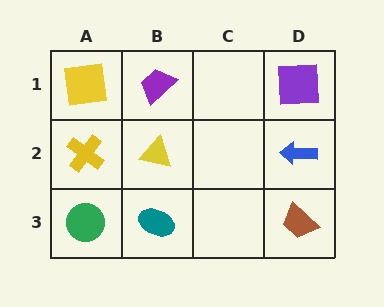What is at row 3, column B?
A teal ellipse.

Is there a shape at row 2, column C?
No, that cell is empty.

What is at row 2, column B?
A yellow triangle.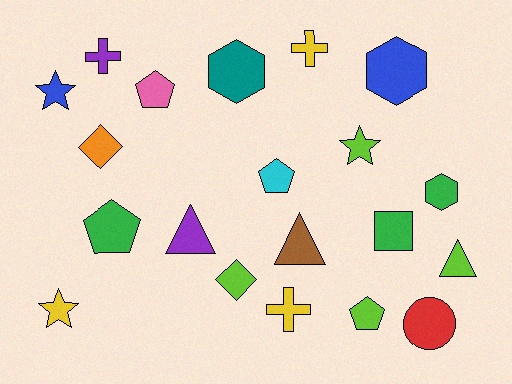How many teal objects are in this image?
There is 1 teal object.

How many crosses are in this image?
There are 3 crosses.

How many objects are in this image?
There are 20 objects.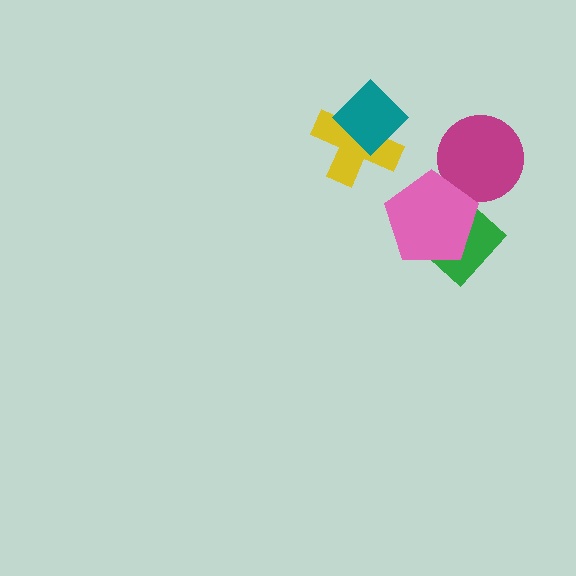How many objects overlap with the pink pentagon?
2 objects overlap with the pink pentagon.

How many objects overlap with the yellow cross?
1 object overlaps with the yellow cross.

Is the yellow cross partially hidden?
Yes, it is partially covered by another shape.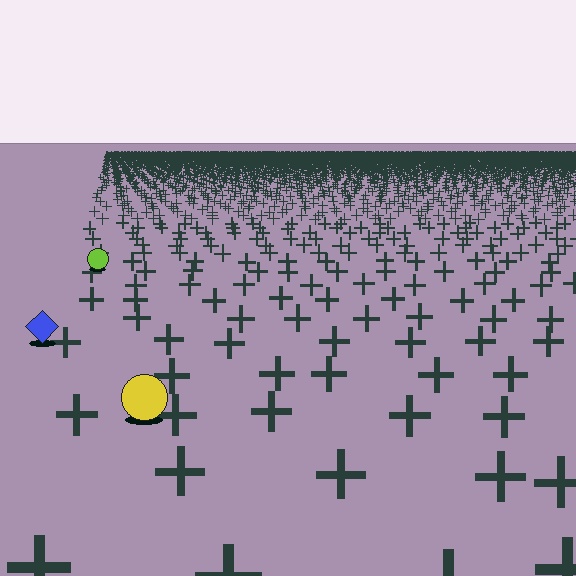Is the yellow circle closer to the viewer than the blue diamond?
Yes. The yellow circle is closer — you can tell from the texture gradient: the ground texture is coarser near it.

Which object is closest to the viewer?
The yellow circle is closest. The texture marks near it are larger and more spread out.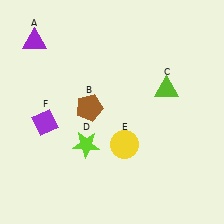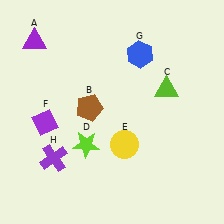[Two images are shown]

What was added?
A blue hexagon (G), a purple cross (H) were added in Image 2.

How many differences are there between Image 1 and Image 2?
There are 2 differences between the two images.